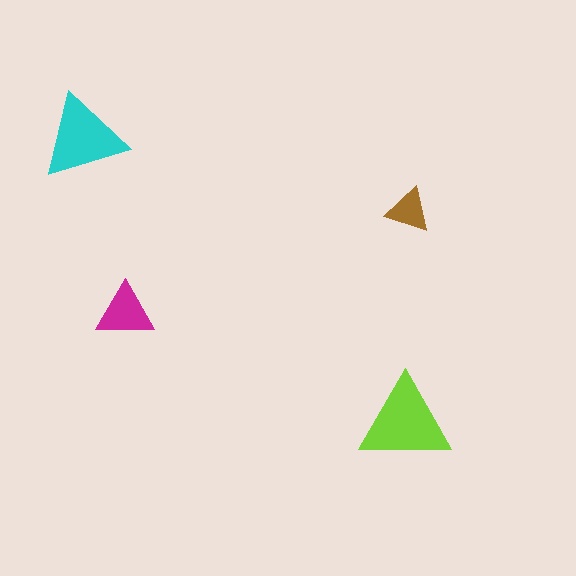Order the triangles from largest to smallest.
the lime one, the cyan one, the magenta one, the brown one.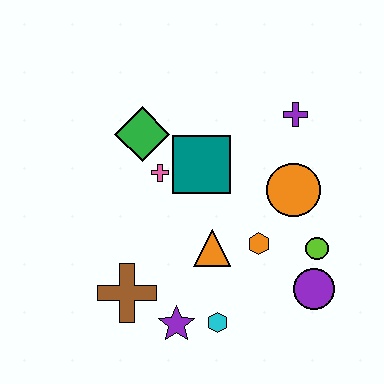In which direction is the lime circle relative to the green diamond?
The lime circle is to the right of the green diamond.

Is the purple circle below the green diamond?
Yes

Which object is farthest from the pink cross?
The purple circle is farthest from the pink cross.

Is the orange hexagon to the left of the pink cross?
No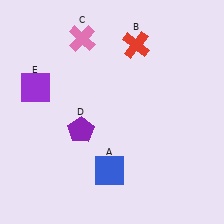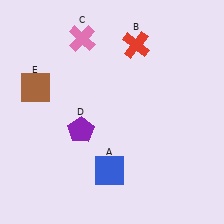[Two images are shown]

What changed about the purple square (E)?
In Image 1, E is purple. In Image 2, it changed to brown.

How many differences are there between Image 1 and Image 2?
There is 1 difference between the two images.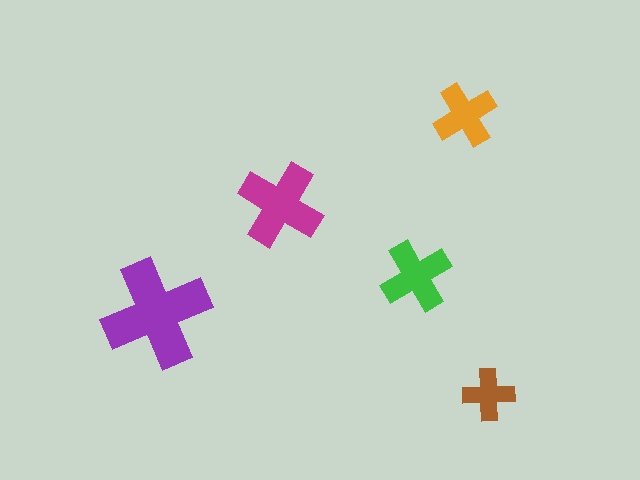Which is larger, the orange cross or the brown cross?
The orange one.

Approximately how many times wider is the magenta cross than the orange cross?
About 1.5 times wider.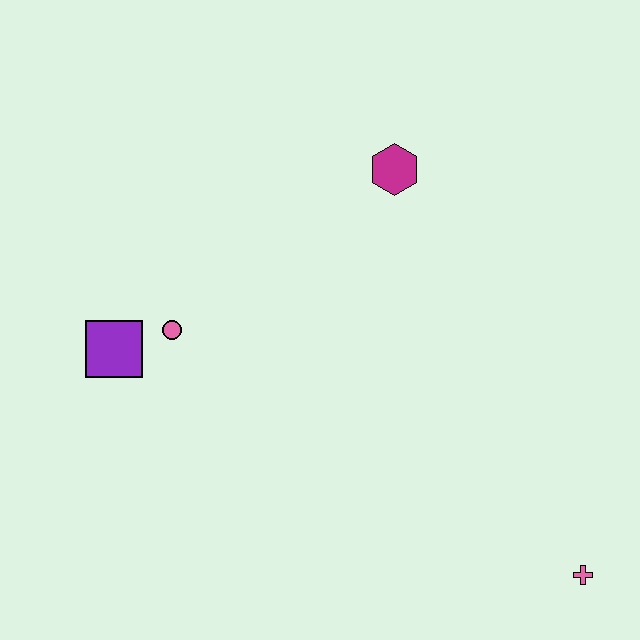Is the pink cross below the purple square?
Yes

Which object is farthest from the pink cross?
The purple square is farthest from the pink cross.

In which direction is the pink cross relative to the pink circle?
The pink cross is to the right of the pink circle.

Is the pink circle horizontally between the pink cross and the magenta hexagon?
No